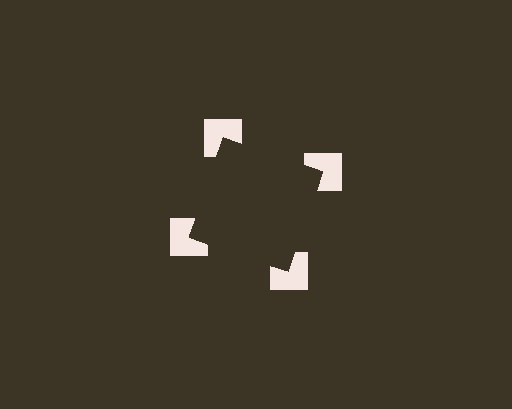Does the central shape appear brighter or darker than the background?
It typically appears slightly darker than the background, even though no actual brightness change is drawn.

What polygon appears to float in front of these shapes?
An illusory square — its edges are inferred from the aligned wedge cuts in the notched squares, not physically drawn.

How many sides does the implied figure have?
4 sides.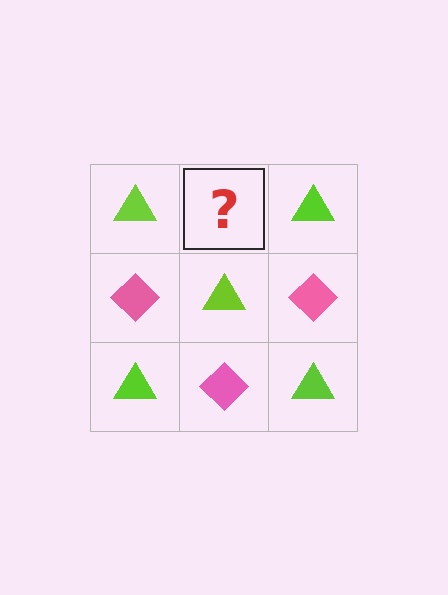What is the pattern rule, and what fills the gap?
The rule is that it alternates lime triangle and pink diamond in a checkerboard pattern. The gap should be filled with a pink diamond.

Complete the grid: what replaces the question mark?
The question mark should be replaced with a pink diamond.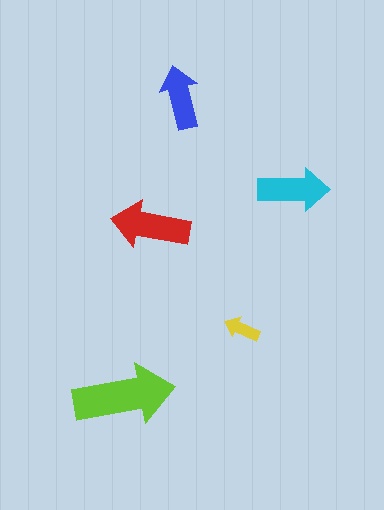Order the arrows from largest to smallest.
the lime one, the red one, the cyan one, the blue one, the yellow one.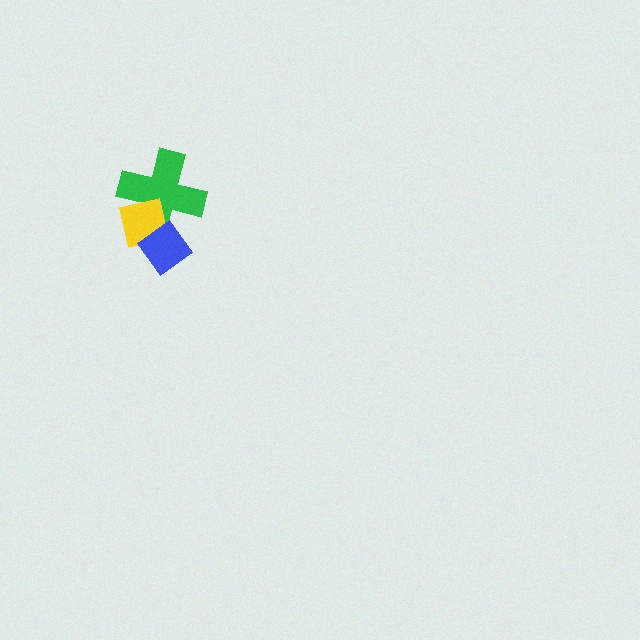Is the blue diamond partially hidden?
No, no other shape covers it.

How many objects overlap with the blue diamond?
2 objects overlap with the blue diamond.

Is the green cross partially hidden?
Yes, it is partially covered by another shape.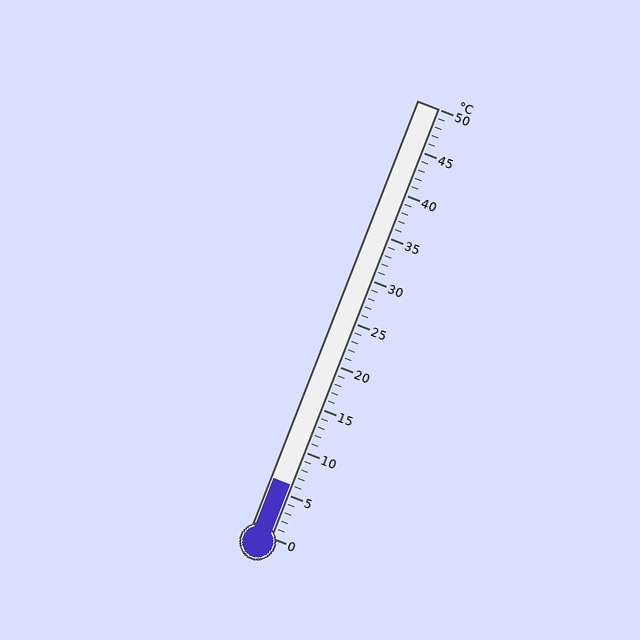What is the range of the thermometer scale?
The thermometer scale ranges from 0°C to 50°C.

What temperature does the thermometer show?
The thermometer shows approximately 6°C.